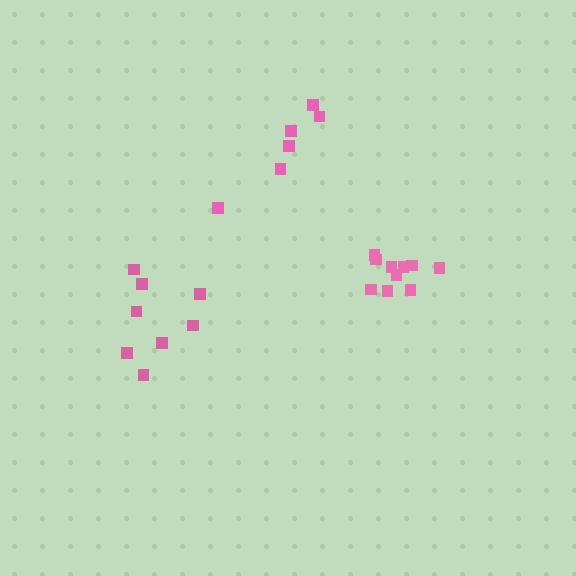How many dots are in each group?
Group 1: 10 dots, Group 2: 8 dots, Group 3: 6 dots (24 total).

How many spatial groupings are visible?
There are 3 spatial groupings.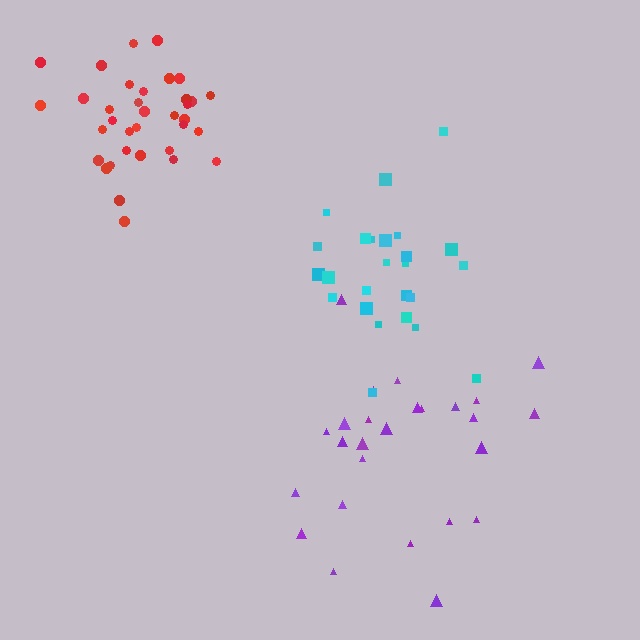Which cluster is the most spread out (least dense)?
Purple.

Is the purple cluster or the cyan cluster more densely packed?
Cyan.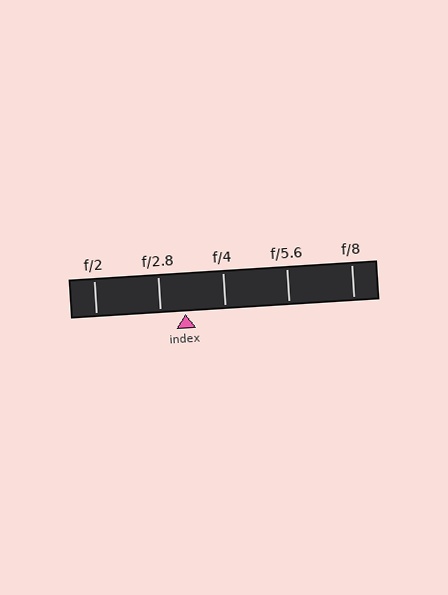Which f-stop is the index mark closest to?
The index mark is closest to f/2.8.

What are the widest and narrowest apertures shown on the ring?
The widest aperture shown is f/2 and the narrowest is f/8.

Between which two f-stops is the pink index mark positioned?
The index mark is between f/2.8 and f/4.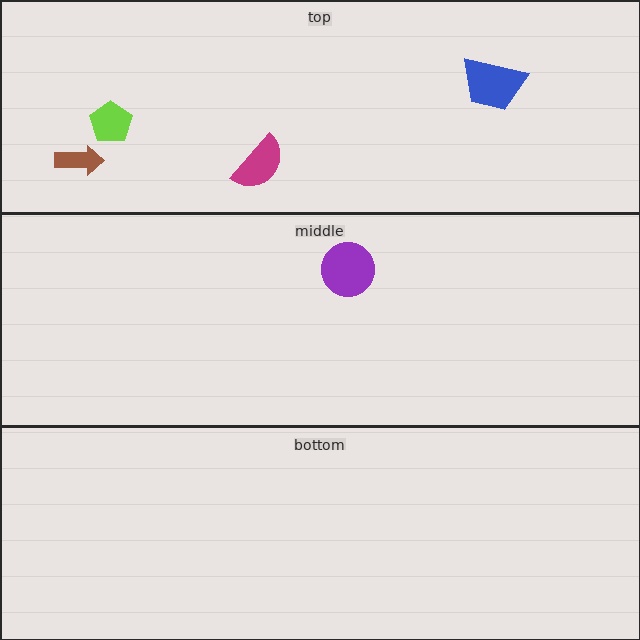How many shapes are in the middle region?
1.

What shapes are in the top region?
The magenta semicircle, the brown arrow, the blue trapezoid, the lime pentagon.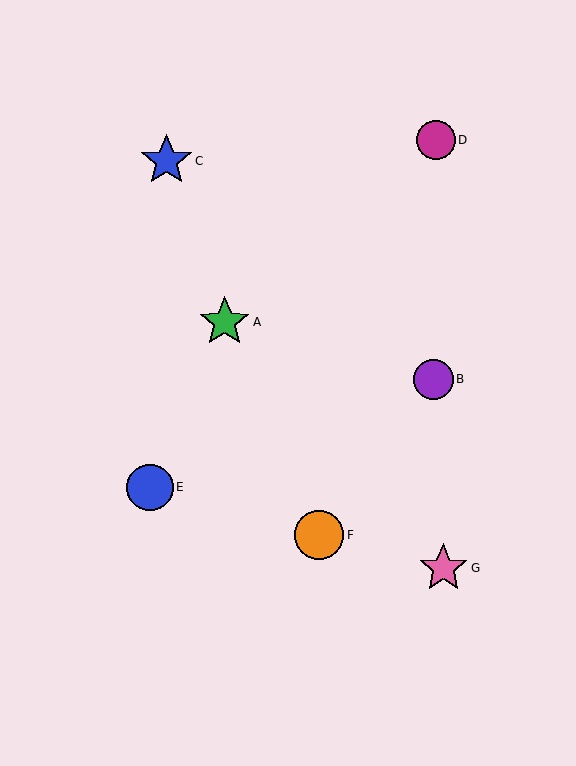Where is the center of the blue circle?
The center of the blue circle is at (150, 487).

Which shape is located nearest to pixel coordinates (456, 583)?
The pink star (labeled G) at (443, 568) is nearest to that location.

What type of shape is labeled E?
Shape E is a blue circle.